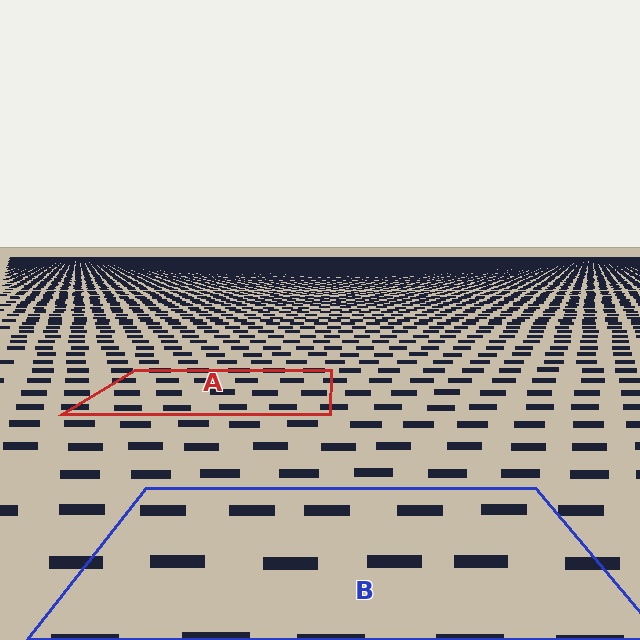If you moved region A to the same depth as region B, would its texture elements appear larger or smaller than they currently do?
They would appear larger. At a closer depth, the same texture elements are projected at a bigger on-screen size.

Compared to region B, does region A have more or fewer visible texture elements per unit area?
Region A has more texture elements per unit area — they are packed more densely because it is farther away.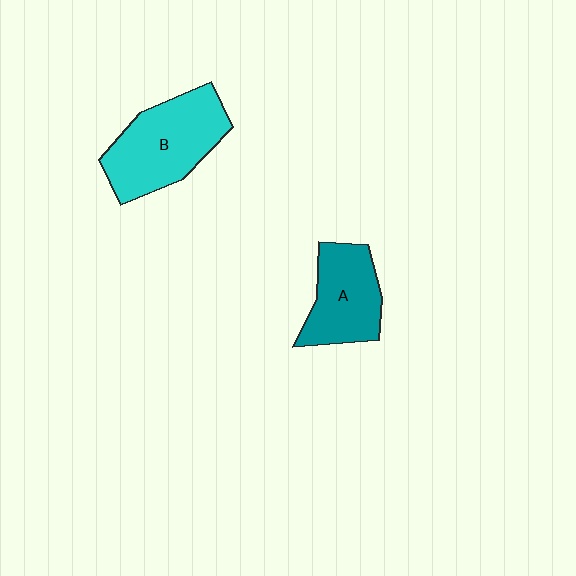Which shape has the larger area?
Shape B (cyan).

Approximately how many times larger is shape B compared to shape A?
Approximately 1.3 times.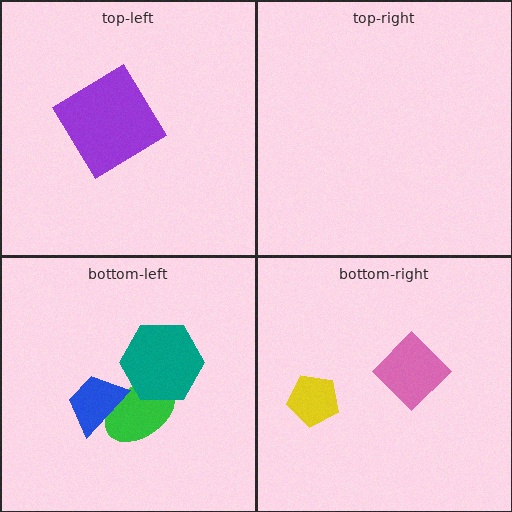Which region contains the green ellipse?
The bottom-left region.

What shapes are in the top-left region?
The purple diamond.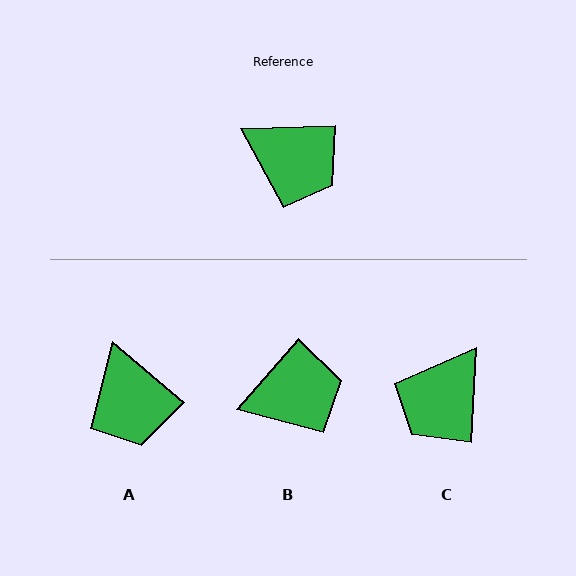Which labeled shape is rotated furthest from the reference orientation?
C, about 95 degrees away.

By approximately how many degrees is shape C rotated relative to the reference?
Approximately 95 degrees clockwise.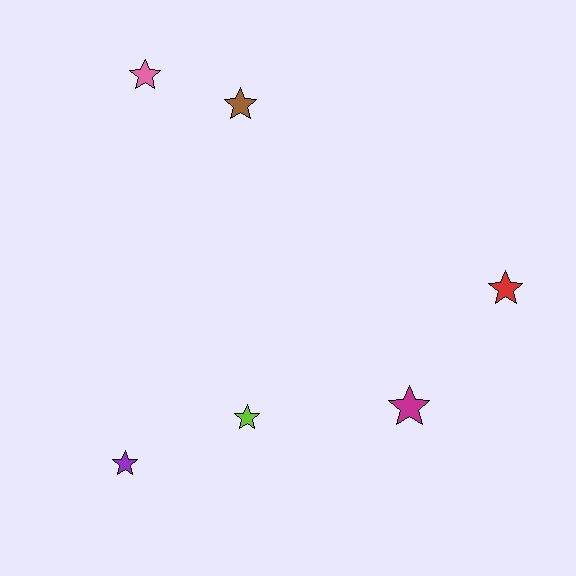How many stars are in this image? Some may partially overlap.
There are 6 stars.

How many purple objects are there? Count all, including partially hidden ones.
There is 1 purple object.